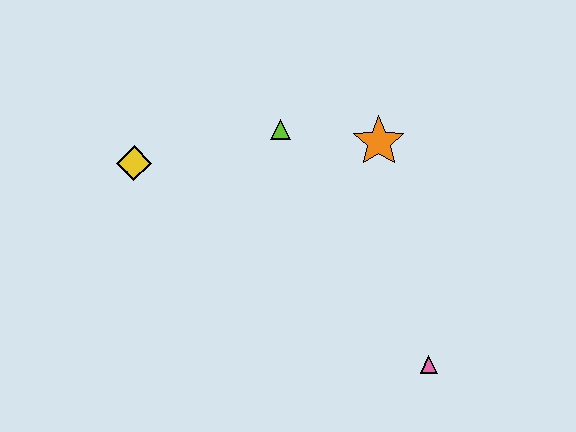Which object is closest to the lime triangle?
The orange star is closest to the lime triangle.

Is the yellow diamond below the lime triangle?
Yes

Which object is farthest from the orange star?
The yellow diamond is farthest from the orange star.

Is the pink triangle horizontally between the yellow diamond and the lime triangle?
No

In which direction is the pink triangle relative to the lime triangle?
The pink triangle is below the lime triangle.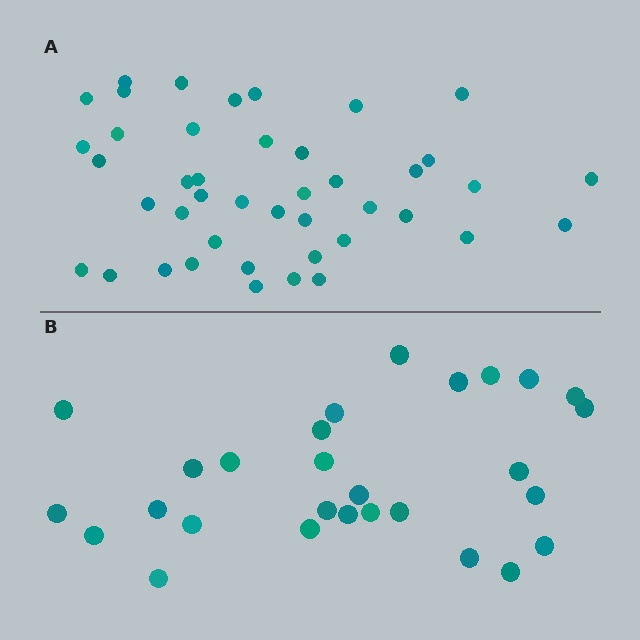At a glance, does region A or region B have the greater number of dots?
Region A (the top region) has more dots.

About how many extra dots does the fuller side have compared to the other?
Region A has approximately 15 more dots than region B.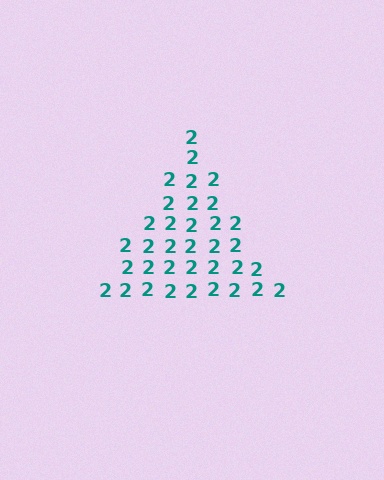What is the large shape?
The large shape is a triangle.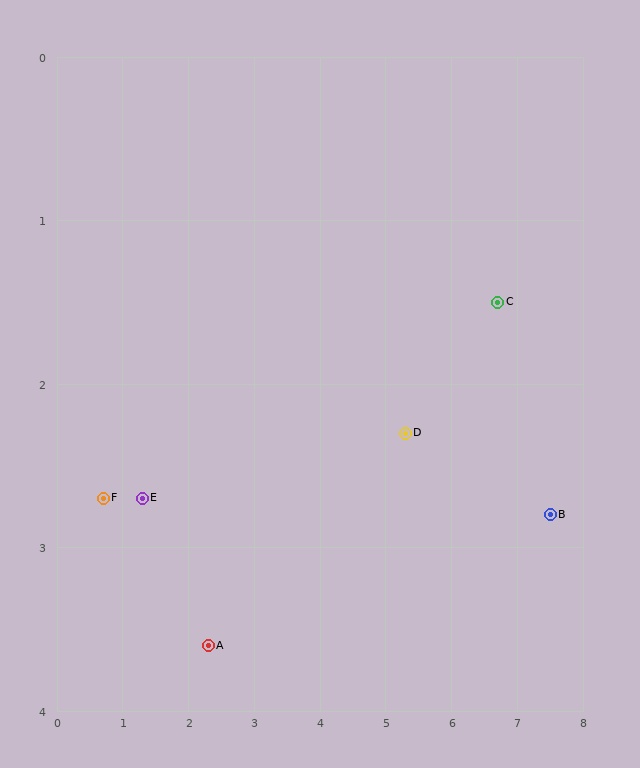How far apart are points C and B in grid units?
Points C and B are about 1.5 grid units apart.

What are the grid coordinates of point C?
Point C is at approximately (6.7, 1.5).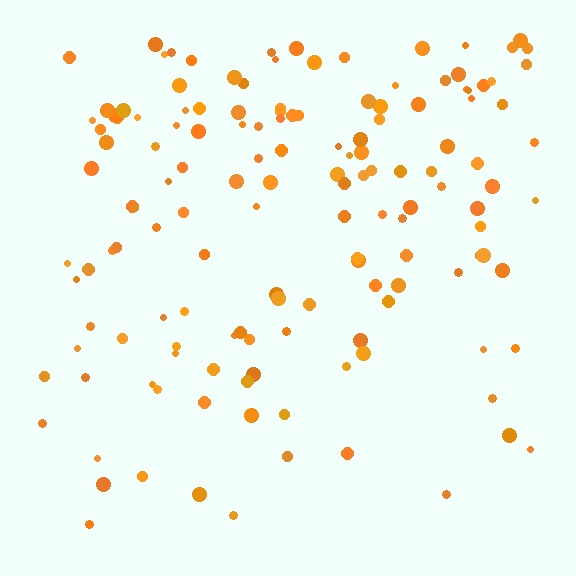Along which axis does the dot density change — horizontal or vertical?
Vertical.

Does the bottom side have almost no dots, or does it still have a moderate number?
Still a moderate number, just noticeably fewer than the top.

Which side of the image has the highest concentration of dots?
The top.